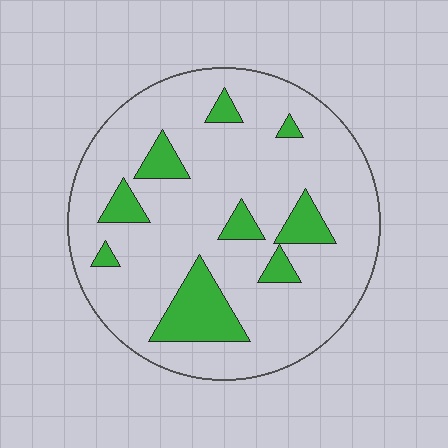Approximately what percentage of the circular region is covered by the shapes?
Approximately 15%.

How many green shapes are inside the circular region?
9.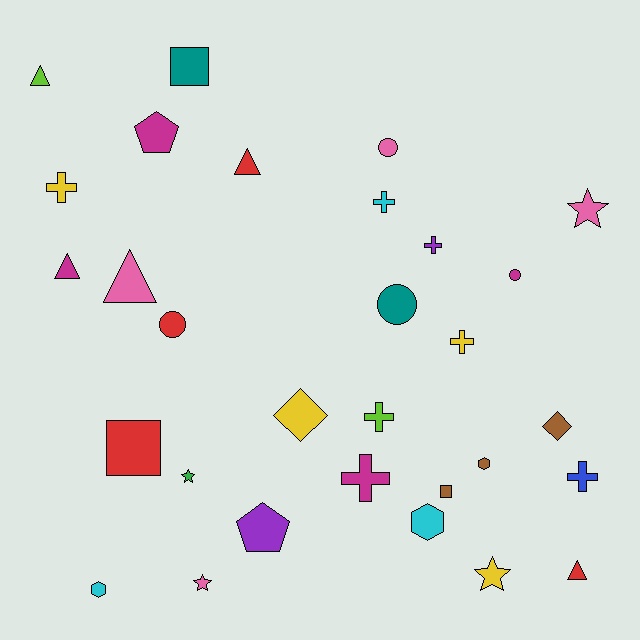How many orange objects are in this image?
There are no orange objects.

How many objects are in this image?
There are 30 objects.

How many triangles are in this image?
There are 5 triangles.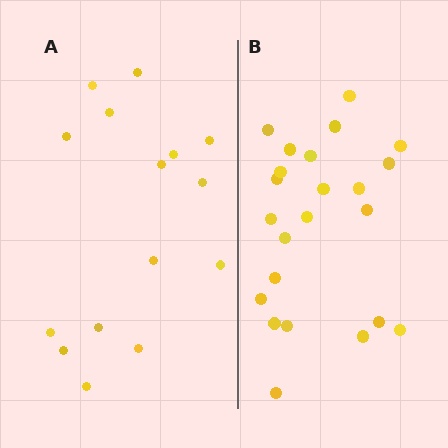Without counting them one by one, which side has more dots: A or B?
Region B (the right region) has more dots.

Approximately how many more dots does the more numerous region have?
Region B has roughly 8 or so more dots than region A.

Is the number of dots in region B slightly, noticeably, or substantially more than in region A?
Region B has substantially more. The ratio is roughly 1.5 to 1.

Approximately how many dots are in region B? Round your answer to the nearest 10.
About 20 dots. (The exact count is 23, which rounds to 20.)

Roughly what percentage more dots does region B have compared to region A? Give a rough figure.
About 55% more.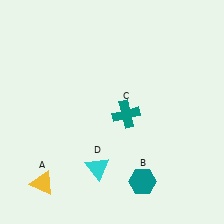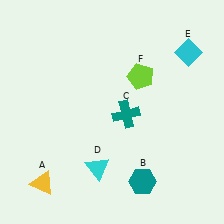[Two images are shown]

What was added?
A cyan diamond (E), a lime pentagon (F) were added in Image 2.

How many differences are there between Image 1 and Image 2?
There are 2 differences between the two images.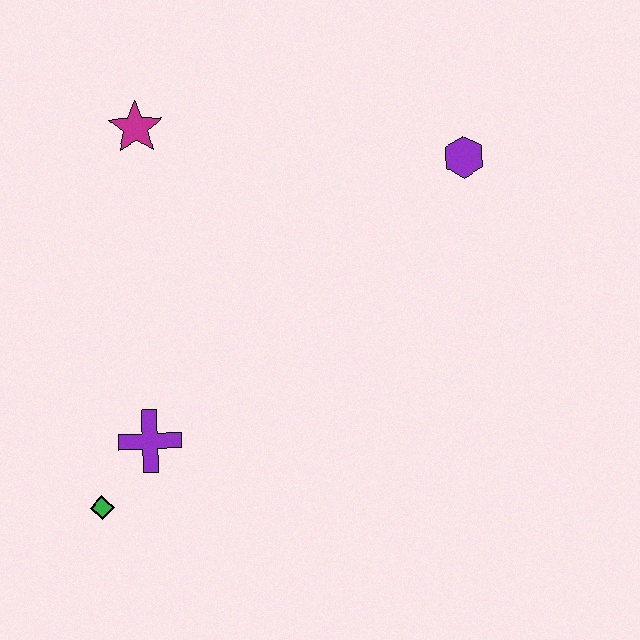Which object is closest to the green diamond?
The purple cross is closest to the green diamond.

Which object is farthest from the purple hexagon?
The green diamond is farthest from the purple hexagon.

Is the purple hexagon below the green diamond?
No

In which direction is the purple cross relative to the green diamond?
The purple cross is above the green diamond.